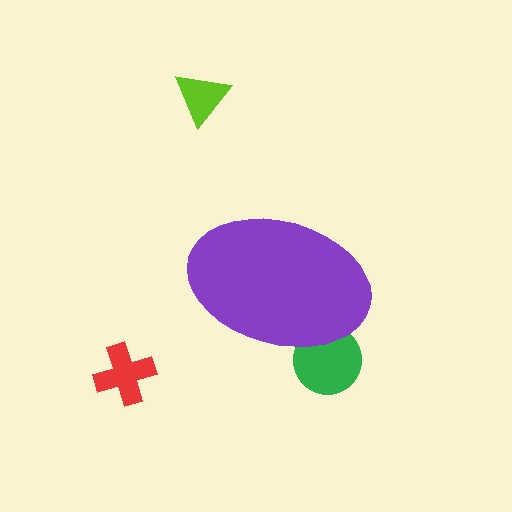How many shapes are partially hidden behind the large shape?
1 shape is partially hidden.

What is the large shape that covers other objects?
A purple ellipse.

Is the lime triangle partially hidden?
No, the lime triangle is fully visible.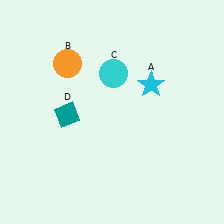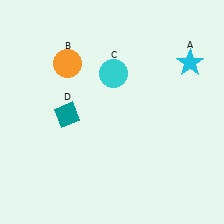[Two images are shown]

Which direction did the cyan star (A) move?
The cyan star (A) moved right.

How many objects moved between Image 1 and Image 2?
1 object moved between the two images.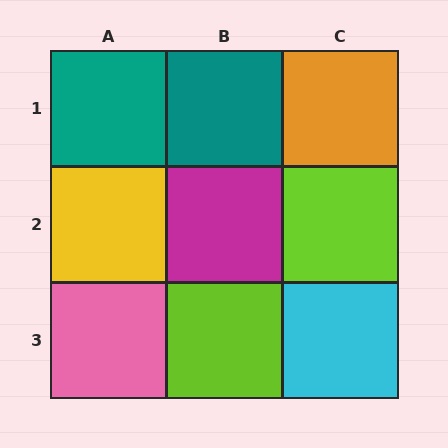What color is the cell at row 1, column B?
Teal.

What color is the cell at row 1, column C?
Orange.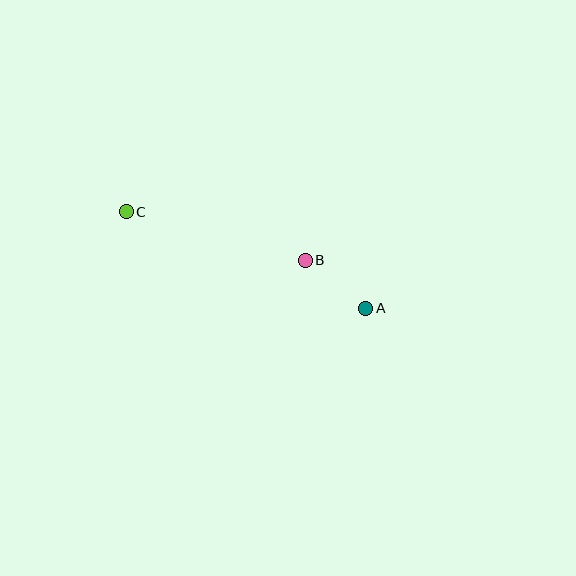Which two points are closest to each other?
Points A and B are closest to each other.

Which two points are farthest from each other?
Points A and C are farthest from each other.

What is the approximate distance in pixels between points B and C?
The distance between B and C is approximately 185 pixels.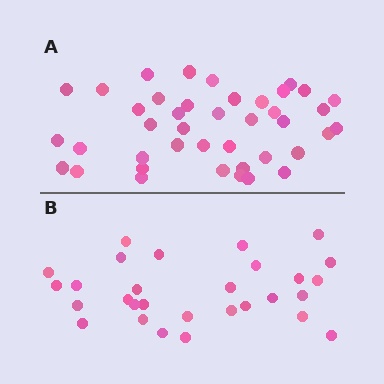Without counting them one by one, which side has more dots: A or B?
Region A (the top region) has more dots.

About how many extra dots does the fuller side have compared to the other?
Region A has roughly 12 or so more dots than region B.